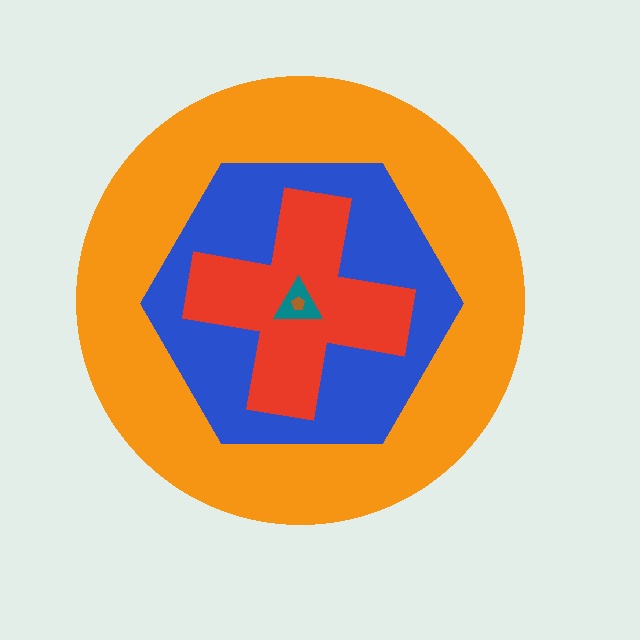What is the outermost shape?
The orange circle.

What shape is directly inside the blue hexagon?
The red cross.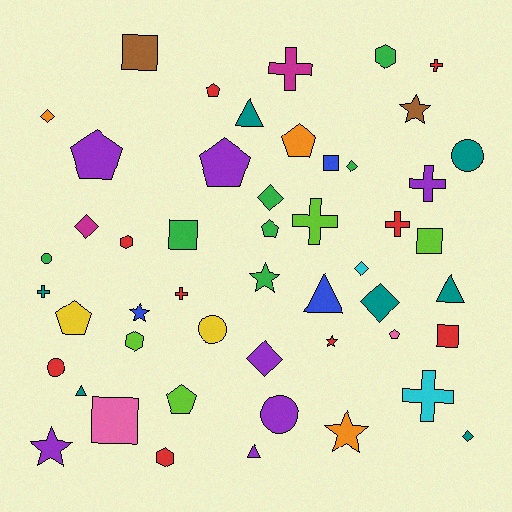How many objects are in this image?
There are 50 objects.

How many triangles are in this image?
There are 5 triangles.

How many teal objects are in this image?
There are 7 teal objects.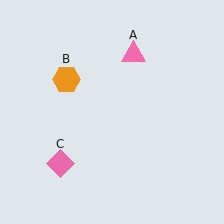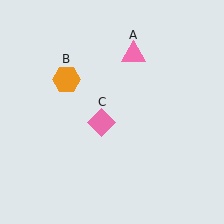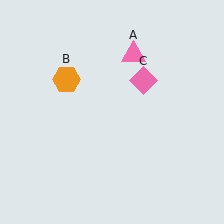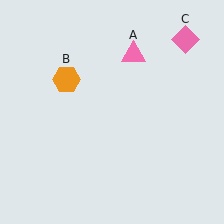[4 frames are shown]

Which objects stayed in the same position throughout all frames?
Pink triangle (object A) and orange hexagon (object B) remained stationary.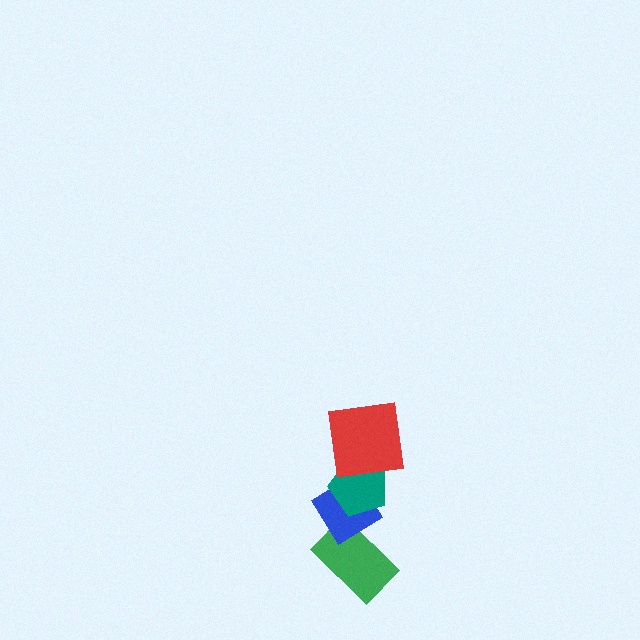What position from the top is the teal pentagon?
The teal pentagon is 2nd from the top.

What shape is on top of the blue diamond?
The teal pentagon is on top of the blue diamond.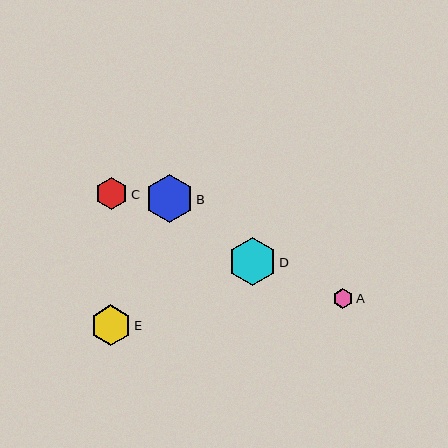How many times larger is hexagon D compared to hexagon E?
Hexagon D is approximately 1.2 times the size of hexagon E.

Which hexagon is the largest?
Hexagon D is the largest with a size of approximately 48 pixels.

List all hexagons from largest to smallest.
From largest to smallest: D, B, E, C, A.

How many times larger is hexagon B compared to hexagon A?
Hexagon B is approximately 2.4 times the size of hexagon A.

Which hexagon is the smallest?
Hexagon A is the smallest with a size of approximately 20 pixels.